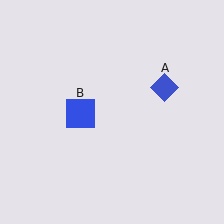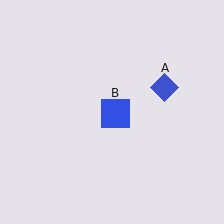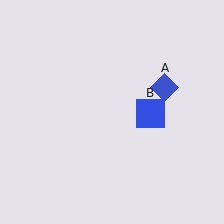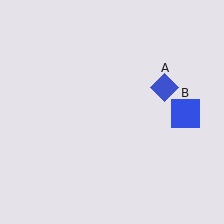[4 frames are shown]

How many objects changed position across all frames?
1 object changed position: blue square (object B).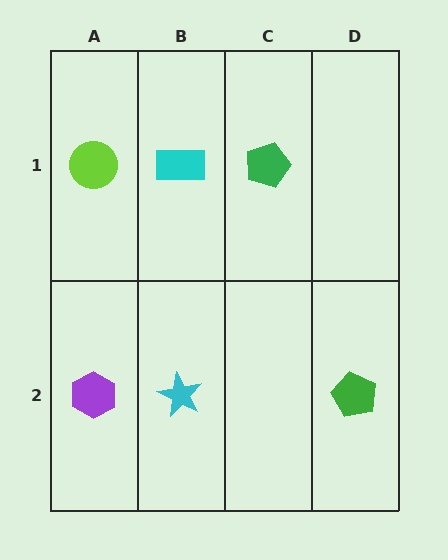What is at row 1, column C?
A green pentagon.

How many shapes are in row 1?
3 shapes.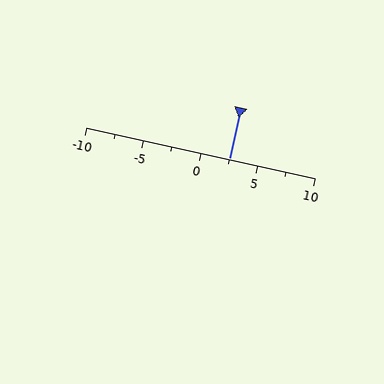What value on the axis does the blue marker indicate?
The marker indicates approximately 2.5.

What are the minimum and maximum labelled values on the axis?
The axis runs from -10 to 10.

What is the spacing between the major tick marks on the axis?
The major ticks are spaced 5 apart.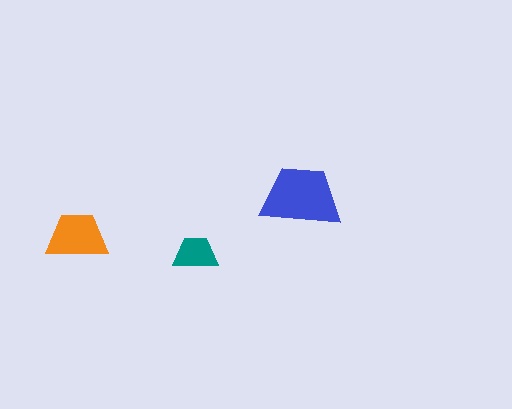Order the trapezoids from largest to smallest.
the blue one, the orange one, the teal one.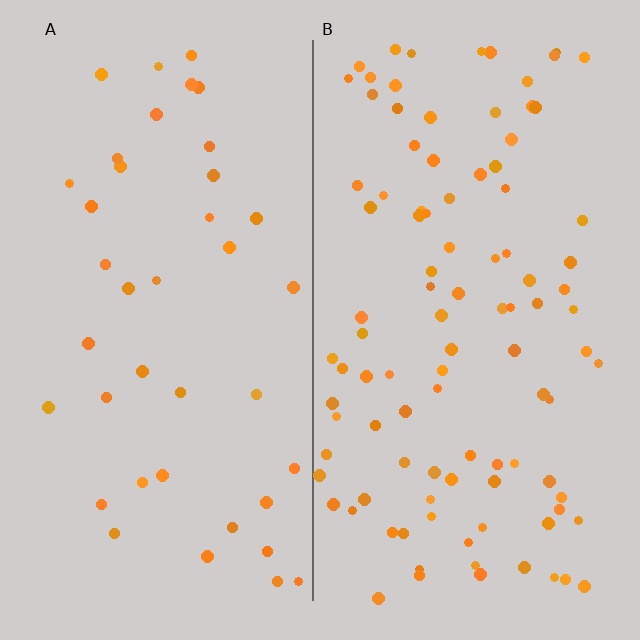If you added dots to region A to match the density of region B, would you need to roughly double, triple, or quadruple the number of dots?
Approximately triple.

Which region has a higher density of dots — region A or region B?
B (the right).